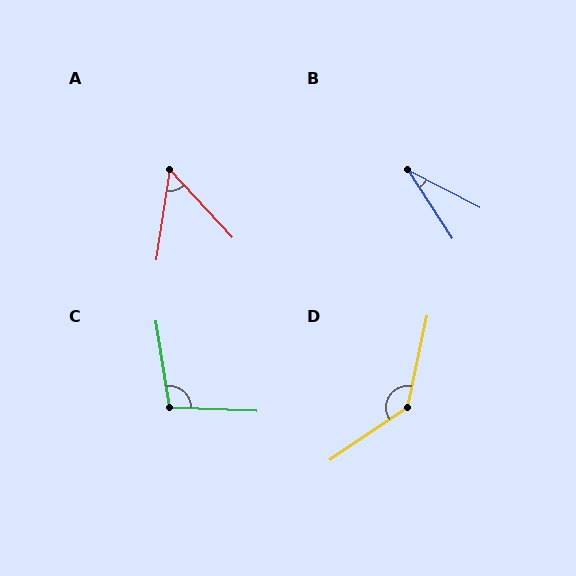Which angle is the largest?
D, at approximately 136 degrees.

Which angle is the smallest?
B, at approximately 30 degrees.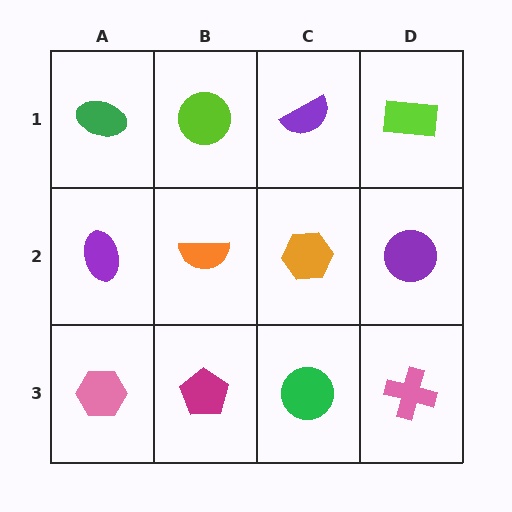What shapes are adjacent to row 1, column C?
An orange hexagon (row 2, column C), a lime circle (row 1, column B), a lime rectangle (row 1, column D).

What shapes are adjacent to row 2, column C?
A purple semicircle (row 1, column C), a green circle (row 3, column C), an orange semicircle (row 2, column B), a purple circle (row 2, column D).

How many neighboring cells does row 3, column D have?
2.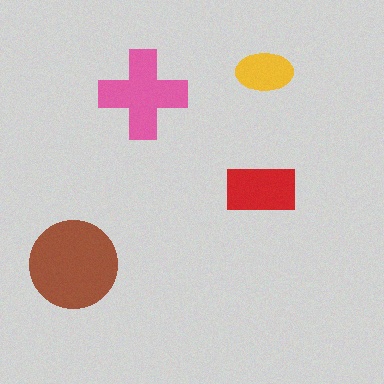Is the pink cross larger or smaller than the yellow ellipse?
Larger.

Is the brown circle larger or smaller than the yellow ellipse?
Larger.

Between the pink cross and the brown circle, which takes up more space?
The brown circle.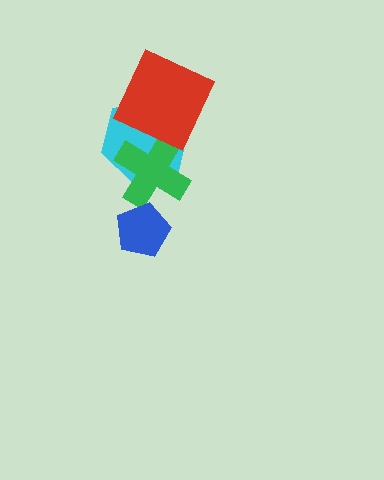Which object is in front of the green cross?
The blue pentagon is in front of the green cross.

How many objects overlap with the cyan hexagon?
2 objects overlap with the cyan hexagon.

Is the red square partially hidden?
No, no other shape covers it.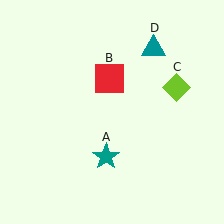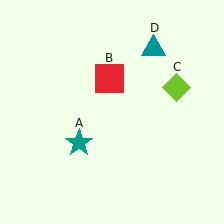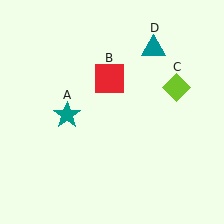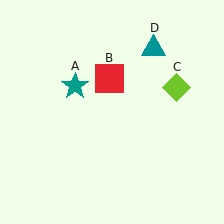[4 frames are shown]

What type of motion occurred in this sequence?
The teal star (object A) rotated clockwise around the center of the scene.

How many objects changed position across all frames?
1 object changed position: teal star (object A).